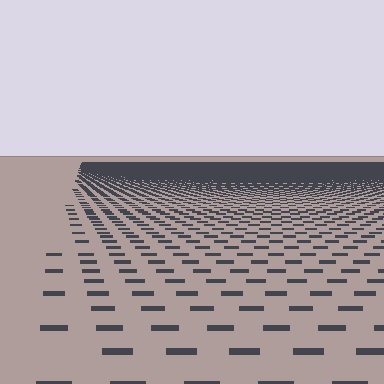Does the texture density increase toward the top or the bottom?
Density increases toward the top.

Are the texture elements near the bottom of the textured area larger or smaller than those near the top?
Larger. Near the bottom, elements are closer to the viewer and appear at a bigger on-screen size.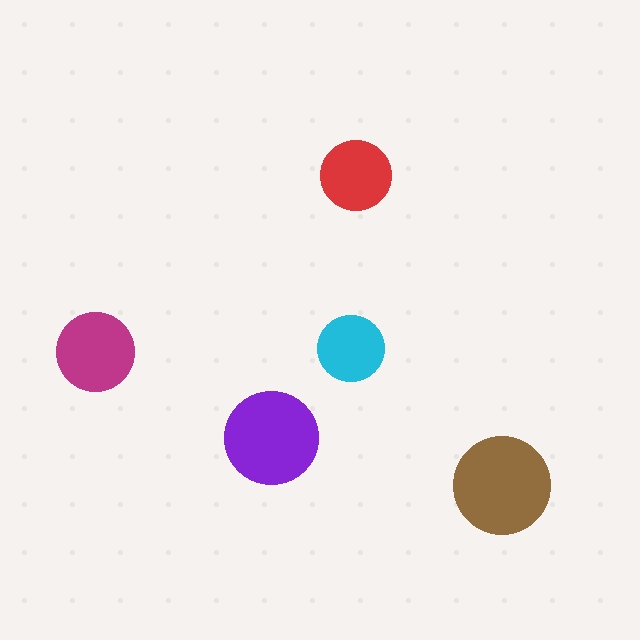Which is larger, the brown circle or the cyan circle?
The brown one.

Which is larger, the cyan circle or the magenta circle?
The magenta one.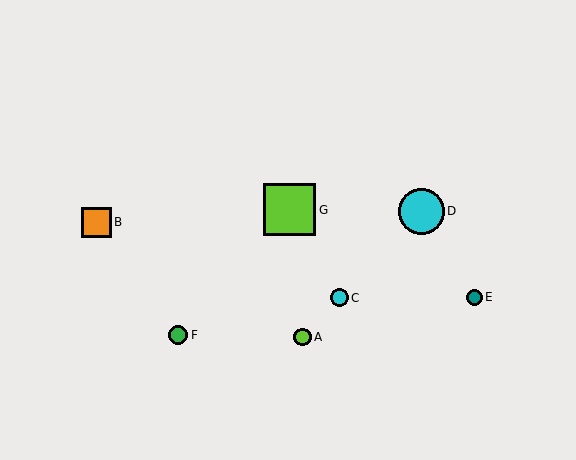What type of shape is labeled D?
Shape D is a cyan circle.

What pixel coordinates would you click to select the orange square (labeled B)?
Click at (97, 222) to select the orange square B.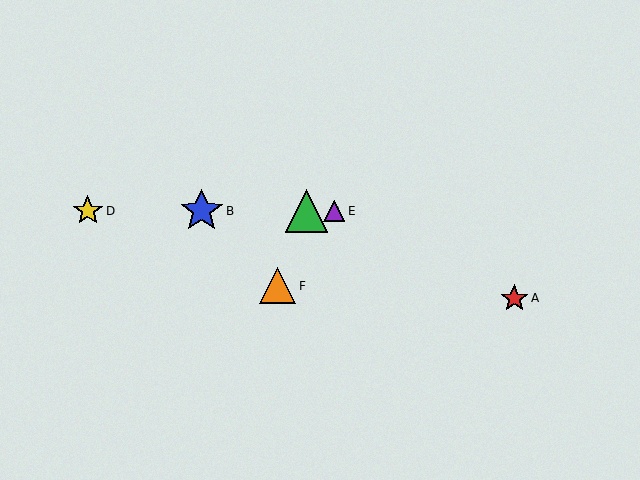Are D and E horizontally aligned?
Yes, both are at y≈211.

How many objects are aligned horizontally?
4 objects (B, C, D, E) are aligned horizontally.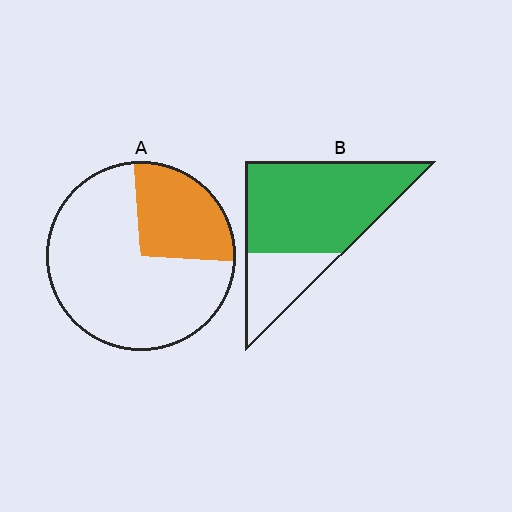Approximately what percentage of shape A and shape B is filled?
A is approximately 25% and B is approximately 75%.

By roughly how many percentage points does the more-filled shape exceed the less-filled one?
By roughly 45 percentage points (B over A).